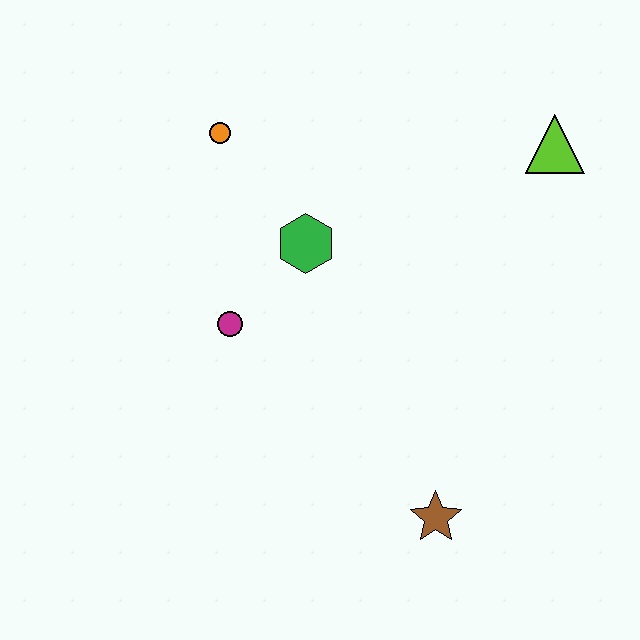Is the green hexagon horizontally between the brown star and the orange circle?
Yes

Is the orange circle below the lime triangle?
No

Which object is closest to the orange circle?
The green hexagon is closest to the orange circle.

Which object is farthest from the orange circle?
The brown star is farthest from the orange circle.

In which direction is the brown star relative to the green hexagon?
The brown star is below the green hexagon.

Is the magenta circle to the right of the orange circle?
Yes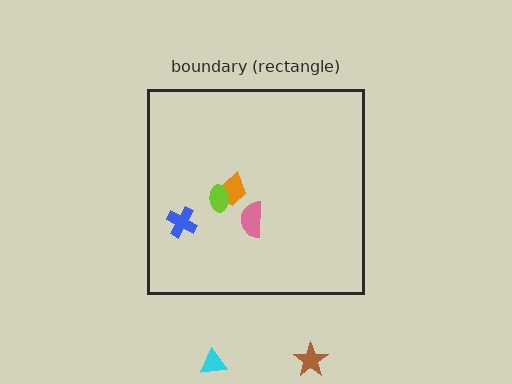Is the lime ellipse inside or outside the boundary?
Inside.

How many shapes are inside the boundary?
4 inside, 2 outside.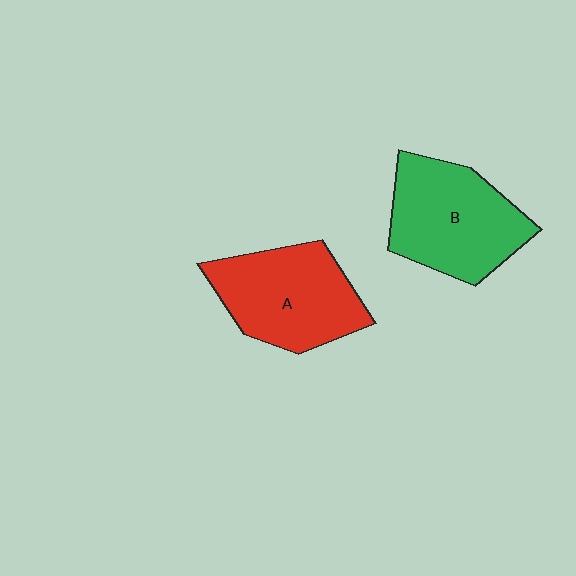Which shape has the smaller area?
Shape A (red).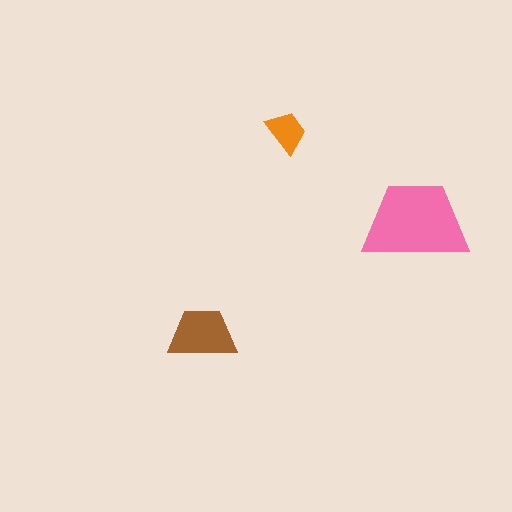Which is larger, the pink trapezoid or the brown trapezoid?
The pink one.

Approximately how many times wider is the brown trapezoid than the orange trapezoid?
About 1.5 times wider.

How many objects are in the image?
There are 3 objects in the image.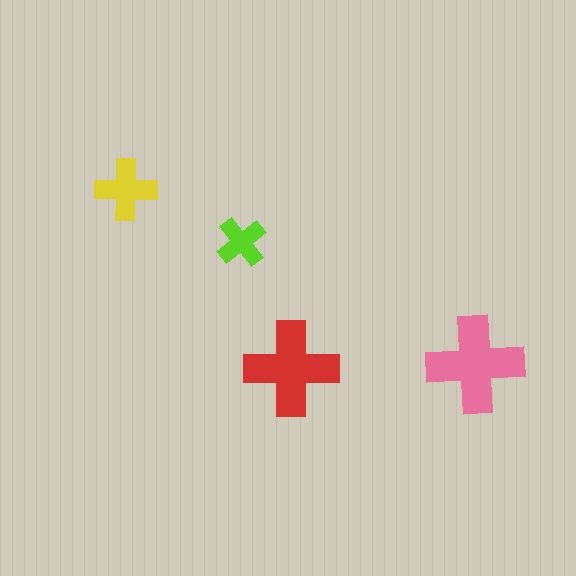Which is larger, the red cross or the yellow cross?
The red one.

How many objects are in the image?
There are 4 objects in the image.